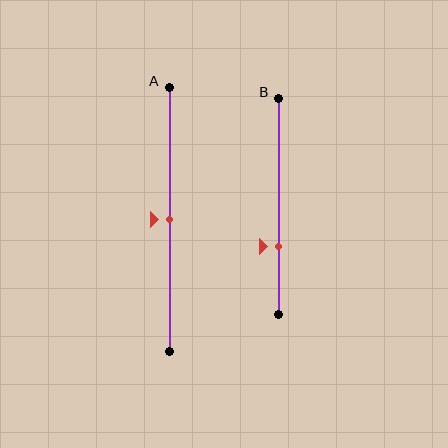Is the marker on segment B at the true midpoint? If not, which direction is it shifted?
No, the marker on segment B is shifted downward by about 19% of the segment length.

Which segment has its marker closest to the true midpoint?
Segment A has its marker closest to the true midpoint.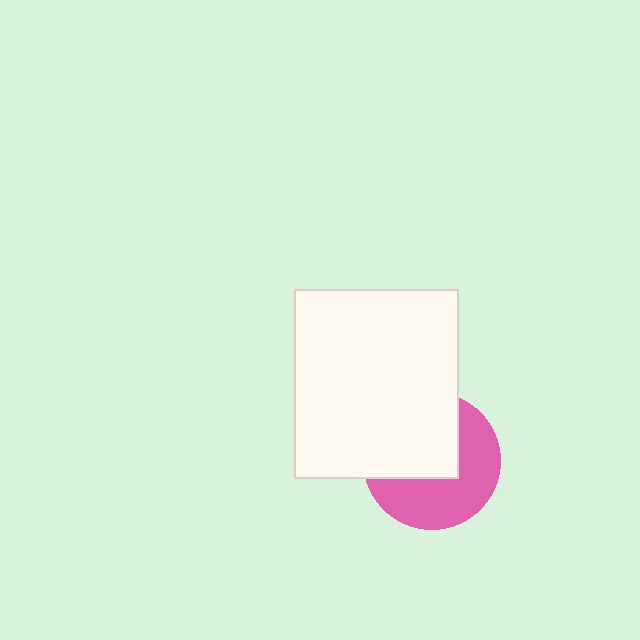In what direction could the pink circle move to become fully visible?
The pink circle could move toward the lower-right. That would shift it out from behind the white rectangle entirely.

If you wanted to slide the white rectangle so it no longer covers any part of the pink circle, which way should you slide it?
Slide it toward the upper-left — that is the most direct way to separate the two shapes.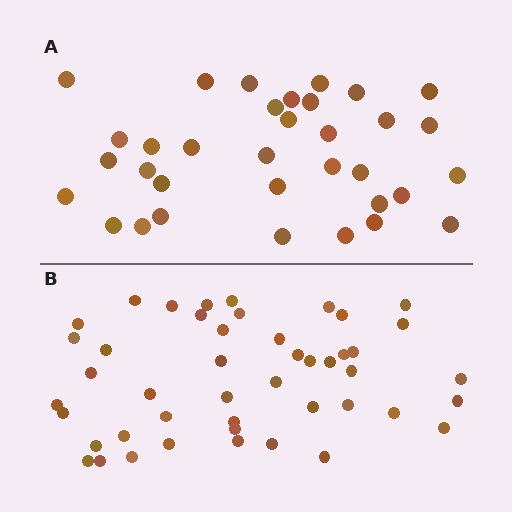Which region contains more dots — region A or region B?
Region B (the bottom region) has more dots.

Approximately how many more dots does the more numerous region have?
Region B has roughly 12 or so more dots than region A.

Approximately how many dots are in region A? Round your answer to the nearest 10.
About 30 dots. (The exact count is 34, which rounds to 30.)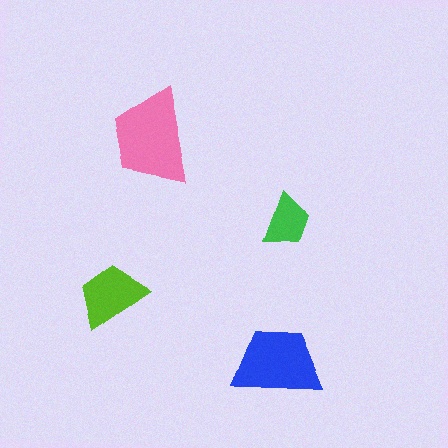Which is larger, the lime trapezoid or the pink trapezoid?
The pink one.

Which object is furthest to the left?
The lime trapezoid is leftmost.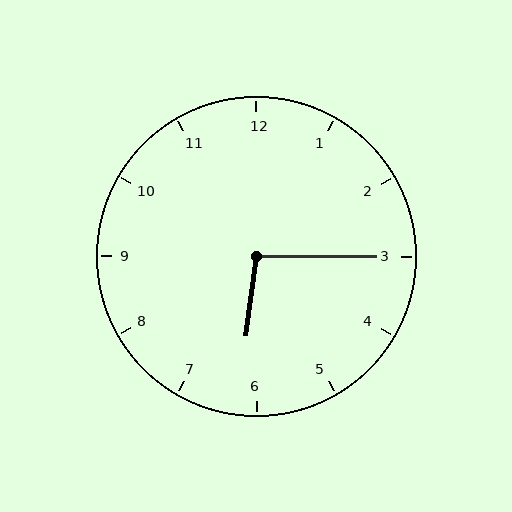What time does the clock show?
6:15.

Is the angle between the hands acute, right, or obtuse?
It is obtuse.